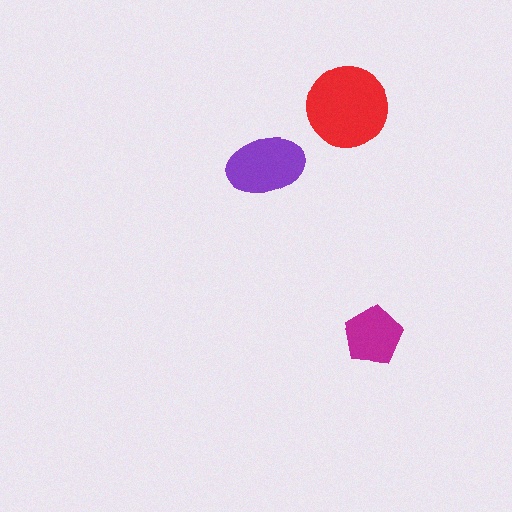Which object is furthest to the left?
The purple ellipse is leftmost.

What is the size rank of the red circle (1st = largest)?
1st.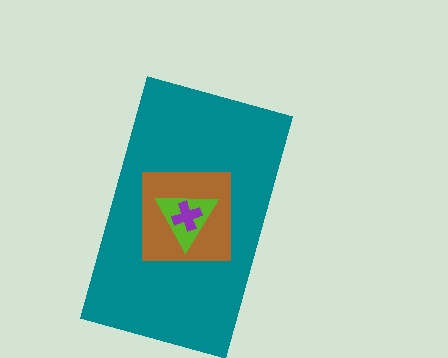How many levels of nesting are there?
4.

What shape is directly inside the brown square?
The lime triangle.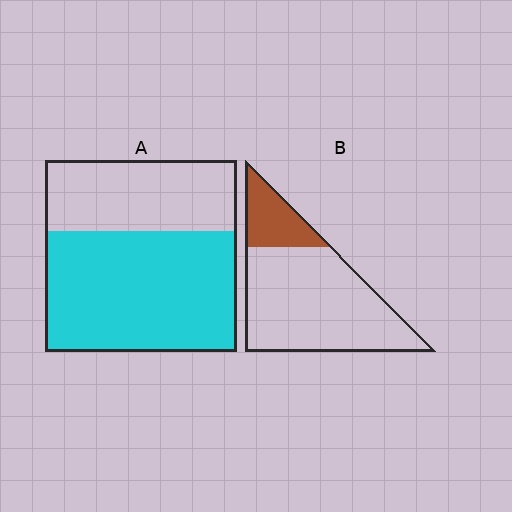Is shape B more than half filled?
No.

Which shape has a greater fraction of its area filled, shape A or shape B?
Shape A.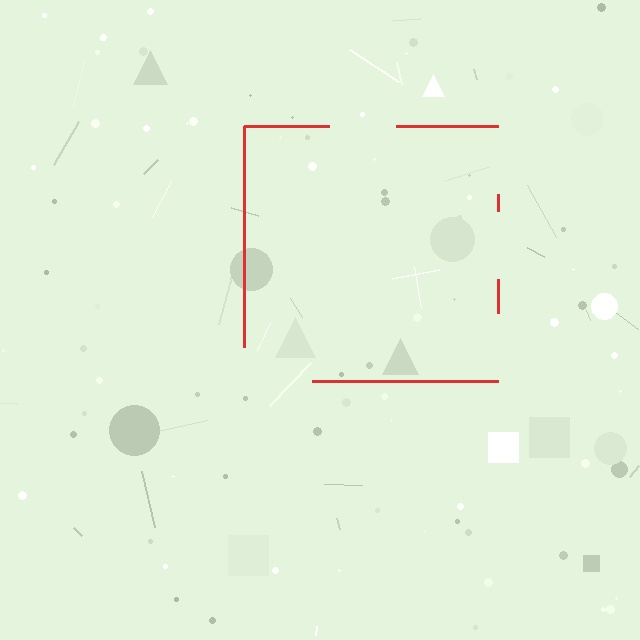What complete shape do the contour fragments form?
The contour fragments form a square.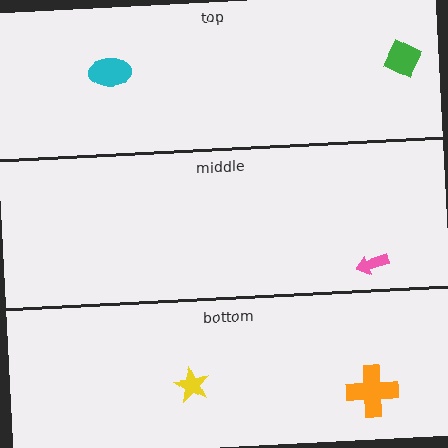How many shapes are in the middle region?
1.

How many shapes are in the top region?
2.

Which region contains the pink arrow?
The middle region.